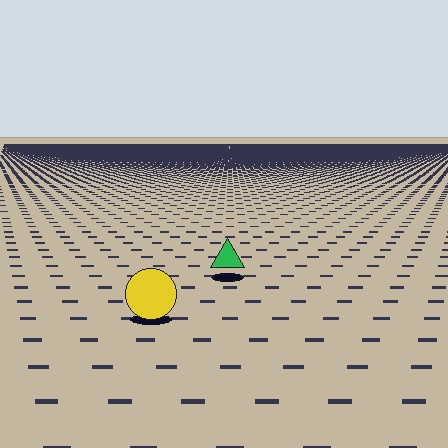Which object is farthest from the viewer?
The green triangle is farthest from the viewer. It appears smaller and the ground texture around it is denser.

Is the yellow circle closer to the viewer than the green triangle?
Yes. The yellow circle is closer — you can tell from the texture gradient: the ground texture is coarser near it.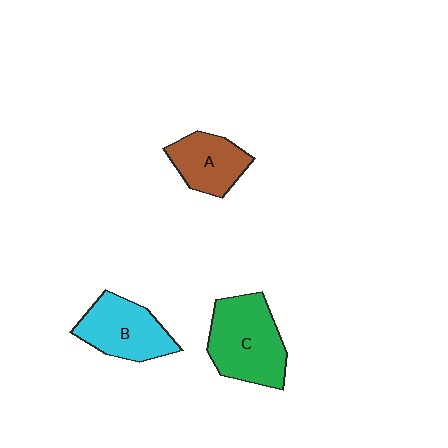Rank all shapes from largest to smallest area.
From largest to smallest: C (green), B (cyan), A (brown).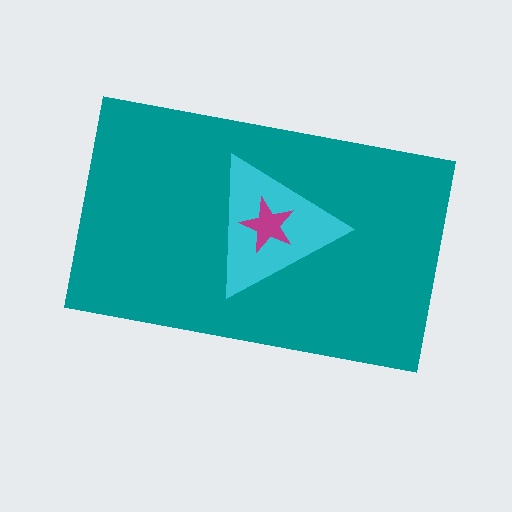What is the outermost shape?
The teal rectangle.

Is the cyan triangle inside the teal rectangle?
Yes.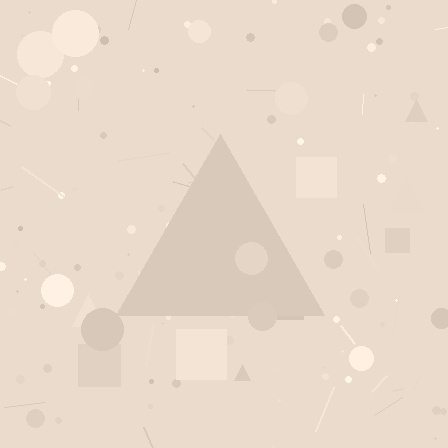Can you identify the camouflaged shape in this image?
The camouflaged shape is a triangle.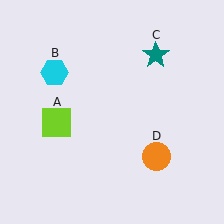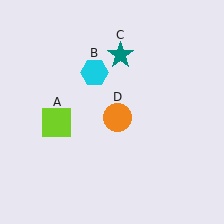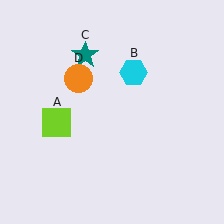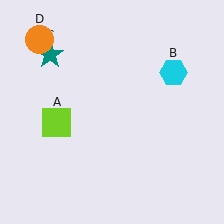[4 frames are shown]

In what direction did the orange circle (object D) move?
The orange circle (object D) moved up and to the left.